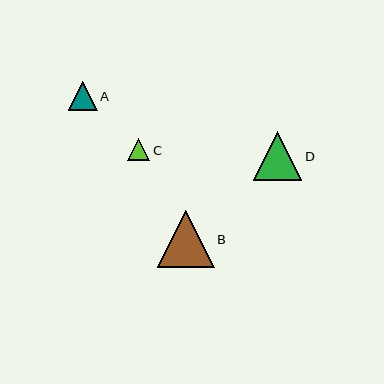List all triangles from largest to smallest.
From largest to smallest: B, D, A, C.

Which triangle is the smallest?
Triangle C is the smallest with a size of approximately 22 pixels.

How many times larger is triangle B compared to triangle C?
Triangle B is approximately 2.6 times the size of triangle C.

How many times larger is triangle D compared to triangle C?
Triangle D is approximately 2.2 times the size of triangle C.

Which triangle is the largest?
Triangle B is the largest with a size of approximately 57 pixels.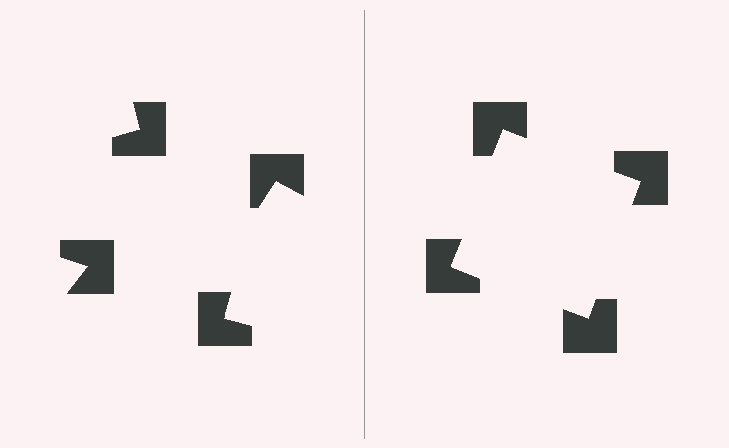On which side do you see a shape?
An illusory square appears on the right side. On the left side the wedge cuts are rotated, so no coherent shape forms.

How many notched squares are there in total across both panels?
8 — 4 on each side.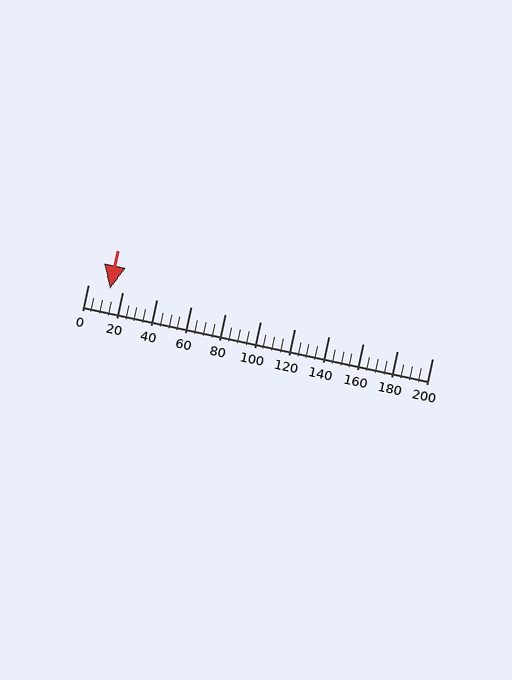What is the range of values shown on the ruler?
The ruler shows values from 0 to 200.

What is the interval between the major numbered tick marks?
The major tick marks are spaced 20 units apart.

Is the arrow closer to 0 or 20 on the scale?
The arrow is closer to 20.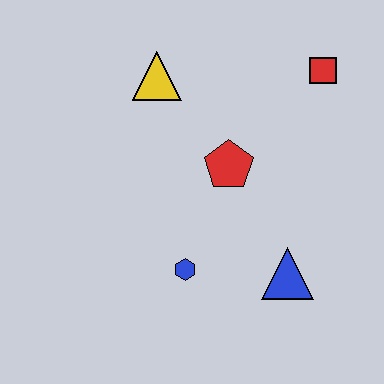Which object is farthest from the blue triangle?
The yellow triangle is farthest from the blue triangle.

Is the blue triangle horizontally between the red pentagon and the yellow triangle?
No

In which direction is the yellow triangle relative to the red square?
The yellow triangle is to the left of the red square.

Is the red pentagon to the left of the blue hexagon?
No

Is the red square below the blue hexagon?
No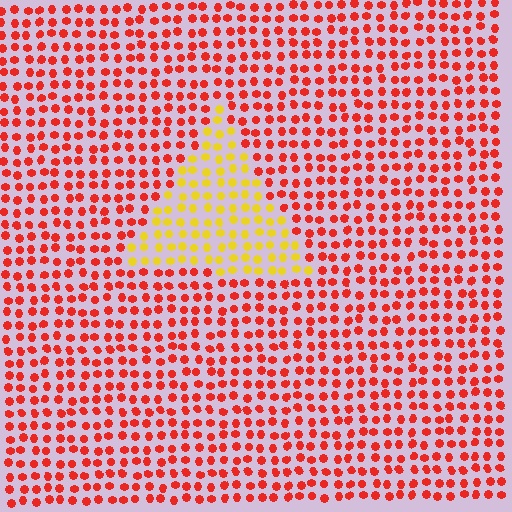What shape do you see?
I see a triangle.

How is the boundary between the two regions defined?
The boundary is defined purely by a slight shift in hue (about 52 degrees). Spacing, size, and orientation are identical on both sides.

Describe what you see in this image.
The image is filled with small red elements in a uniform arrangement. A triangle-shaped region is visible where the elements are tinted to a slightly different hue, forming a subtle color boundary.